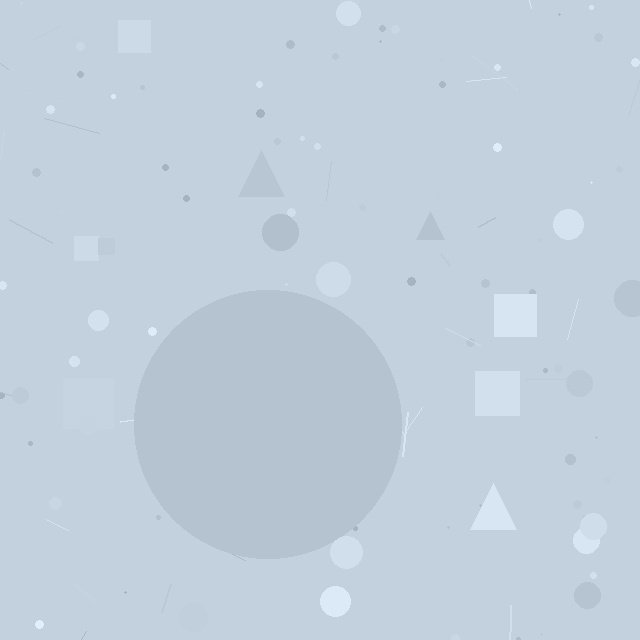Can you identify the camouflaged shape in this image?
The camouflaged shape is a circle.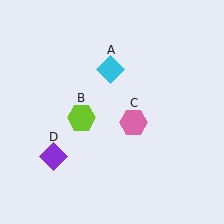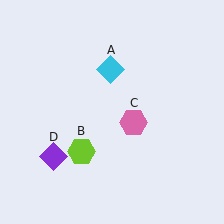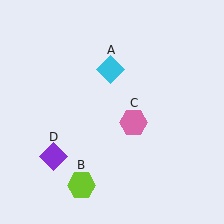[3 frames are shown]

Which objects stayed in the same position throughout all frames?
Cyan diamond (object A) and pink hexagon (object C) and purple diamond (object D) remained stationary.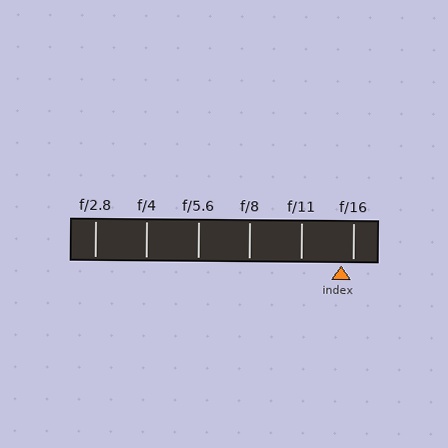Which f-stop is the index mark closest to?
The index mark is closest to f/16.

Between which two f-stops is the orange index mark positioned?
The index mark is between f/11 and f/16.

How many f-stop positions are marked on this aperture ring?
There are 6 f-stop positions marked.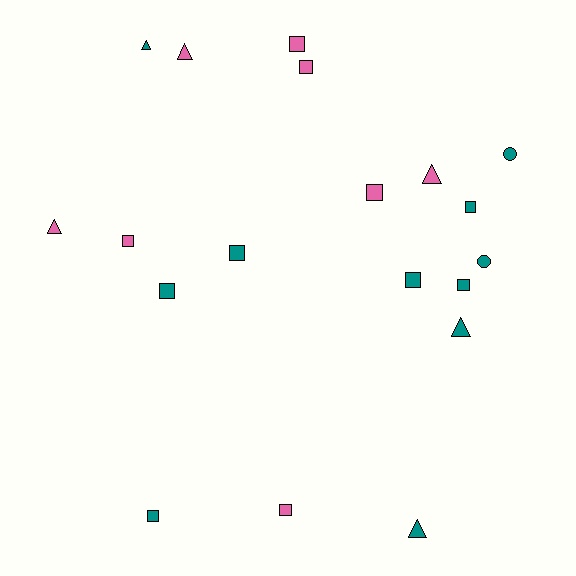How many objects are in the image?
There are 19 objects.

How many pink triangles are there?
There are 3 pink triangles.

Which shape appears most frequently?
Square, with 11 objects.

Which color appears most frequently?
Teal, with 11 objects.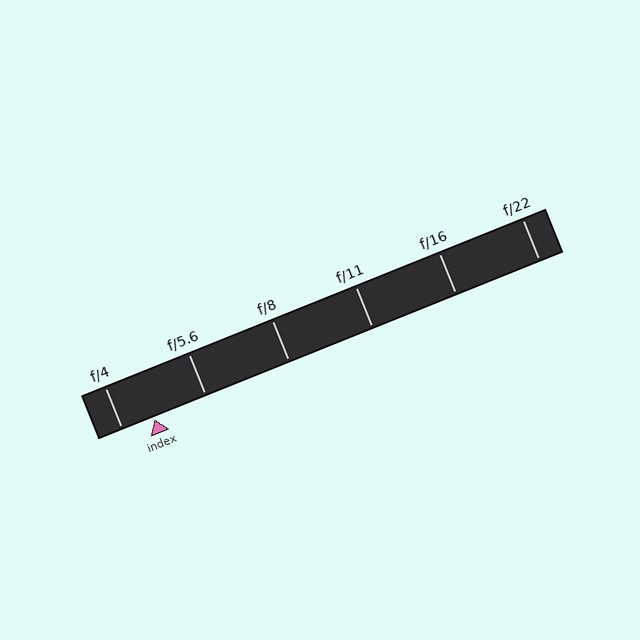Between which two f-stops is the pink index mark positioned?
The index mark is between f/4 and f/5.6.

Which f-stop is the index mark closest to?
The index mark is closest to f/4.